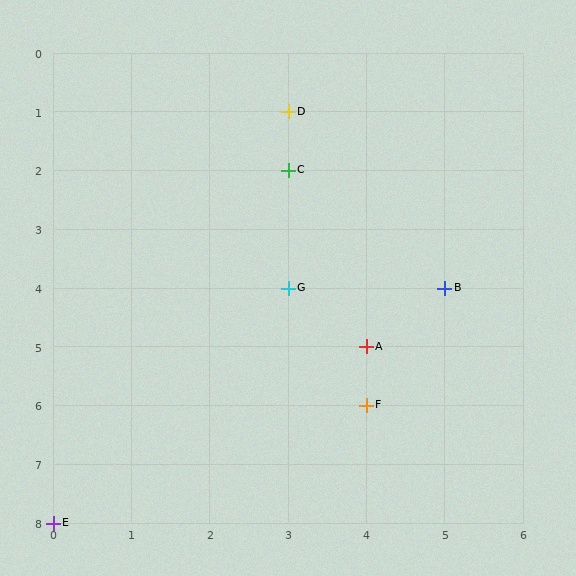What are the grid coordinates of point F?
Point F is at grid coordinates (4, 6).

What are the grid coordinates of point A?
Point A is at grid coordinates (4, 5).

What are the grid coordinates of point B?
Point B is at grid coordinates (5, 4).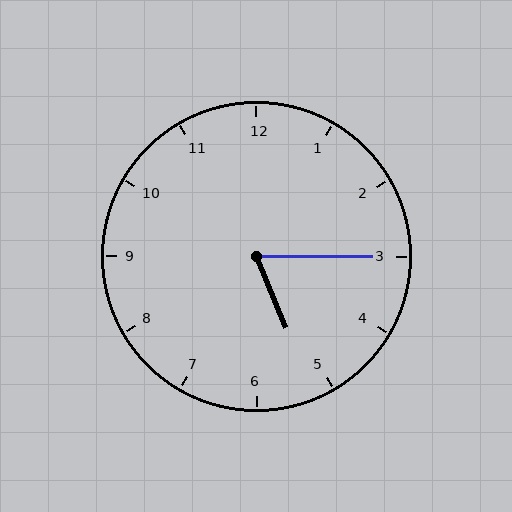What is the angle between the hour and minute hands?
Approximately 68 degrees.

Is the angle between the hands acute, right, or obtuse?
It is acute.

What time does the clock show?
5:15.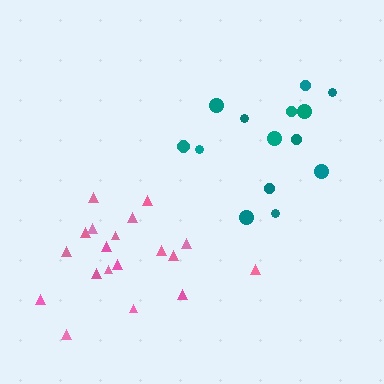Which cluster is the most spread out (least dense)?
Teal.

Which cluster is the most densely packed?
Pink.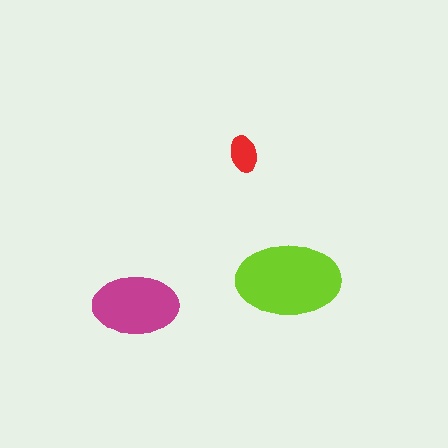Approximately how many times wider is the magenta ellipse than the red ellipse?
About 2.5 times wider.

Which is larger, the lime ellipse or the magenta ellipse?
The lime one.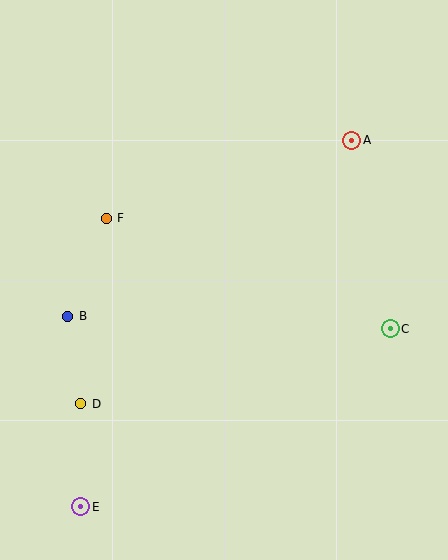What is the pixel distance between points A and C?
The distance between A and C is 193 pixels.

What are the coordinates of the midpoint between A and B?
The midpoint between A and B is at (210, 228).